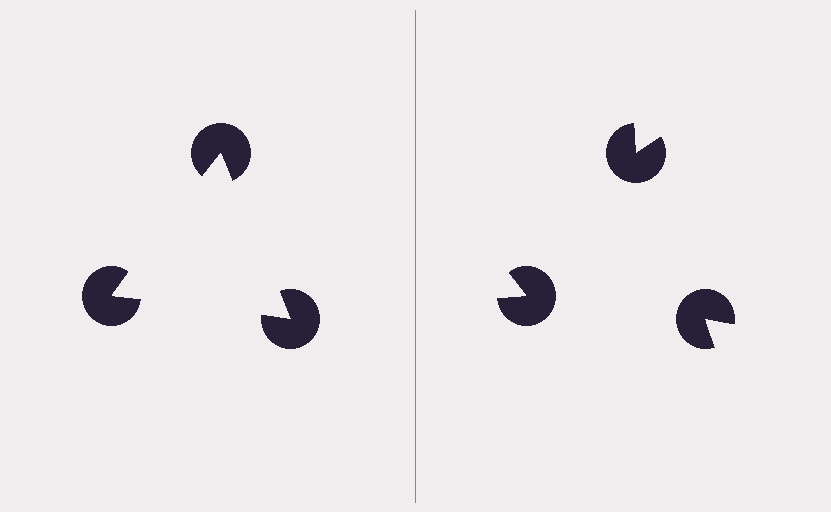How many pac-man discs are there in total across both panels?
6 — 3 on each side.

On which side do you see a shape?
An illusory triangle appears on the left side. On the right side the wedge cuts are rotated, so no coherent shape forms.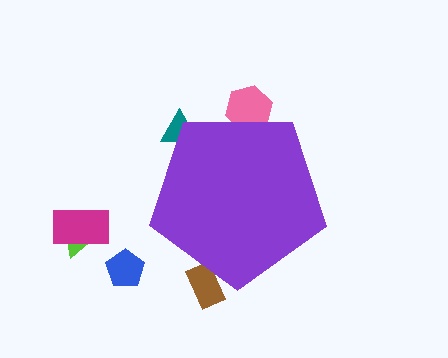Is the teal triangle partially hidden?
Yes, the teal triangle is partially hidden behind the purple pentagon.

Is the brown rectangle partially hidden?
Yes, the brown rectangle is partially hidden behind the purple pentagon.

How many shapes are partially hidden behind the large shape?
3 shapes are partially hidden.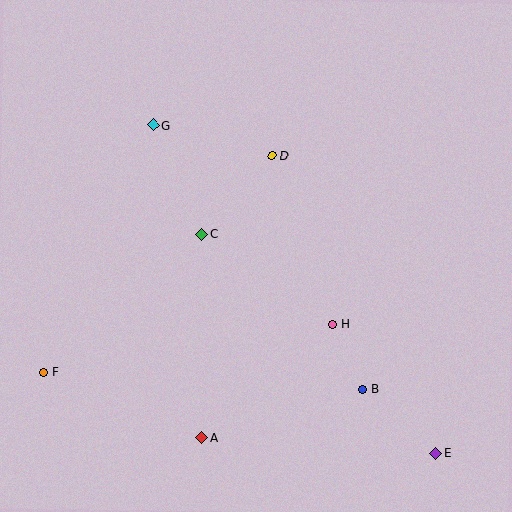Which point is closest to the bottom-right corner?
Point E is closest to the bottom-right corner.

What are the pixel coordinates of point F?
Point F is at (44, 372).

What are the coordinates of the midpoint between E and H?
The midpoint between E and H is at (384, 389).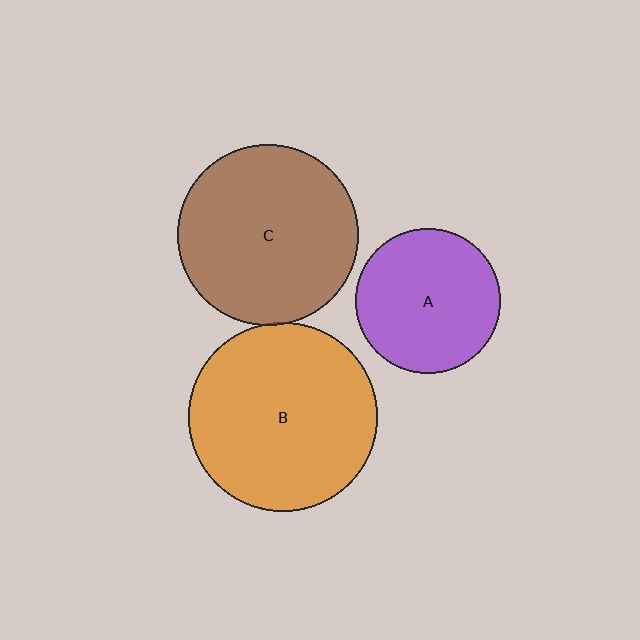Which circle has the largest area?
Circle B (orange).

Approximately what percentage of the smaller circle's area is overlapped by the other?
Approximately 5%.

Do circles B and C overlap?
Yes.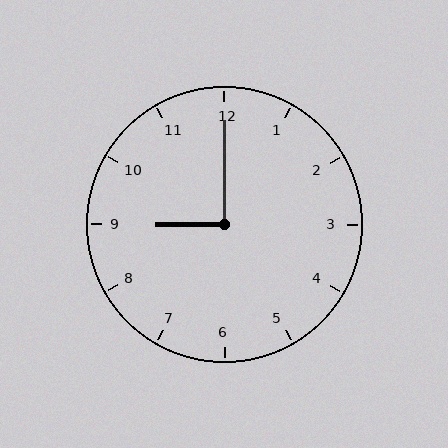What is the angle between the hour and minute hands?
Approximately 90 degrees.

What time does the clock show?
9:00.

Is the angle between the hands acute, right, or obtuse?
It is right.